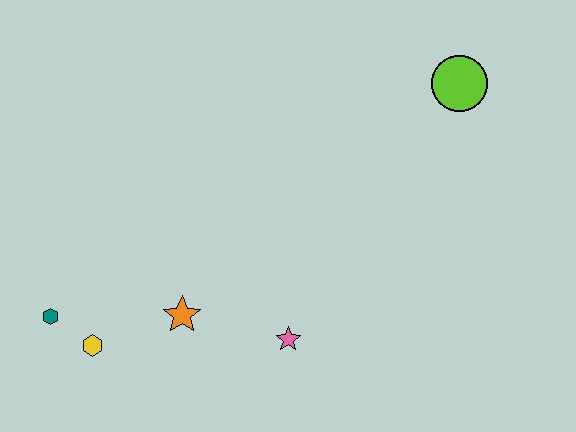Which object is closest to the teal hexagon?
The yellow hexagon is closest to the teal hexagon.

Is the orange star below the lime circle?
Yes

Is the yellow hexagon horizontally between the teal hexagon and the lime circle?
Yes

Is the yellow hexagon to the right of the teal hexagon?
Yes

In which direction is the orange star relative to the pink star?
The orange star is to the left of the pink star.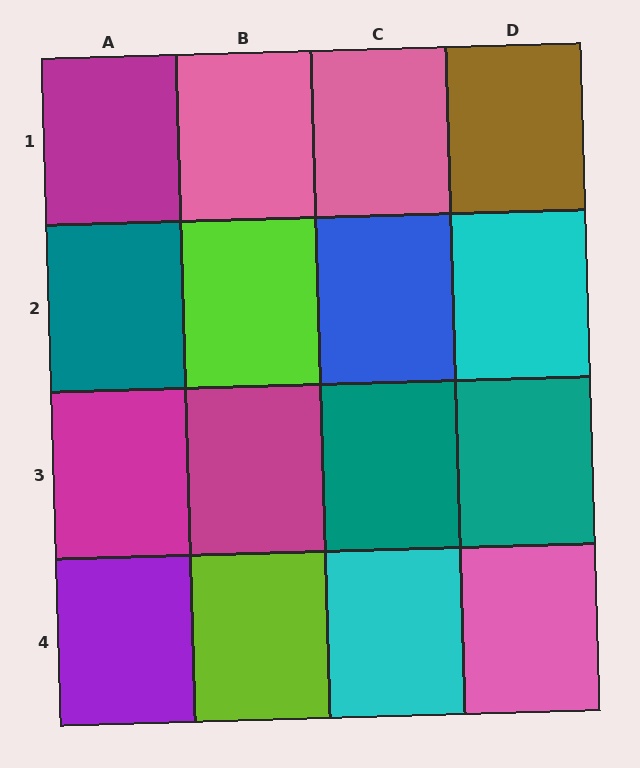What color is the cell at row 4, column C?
Cyan.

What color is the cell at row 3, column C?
Teal.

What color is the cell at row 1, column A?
Magenta.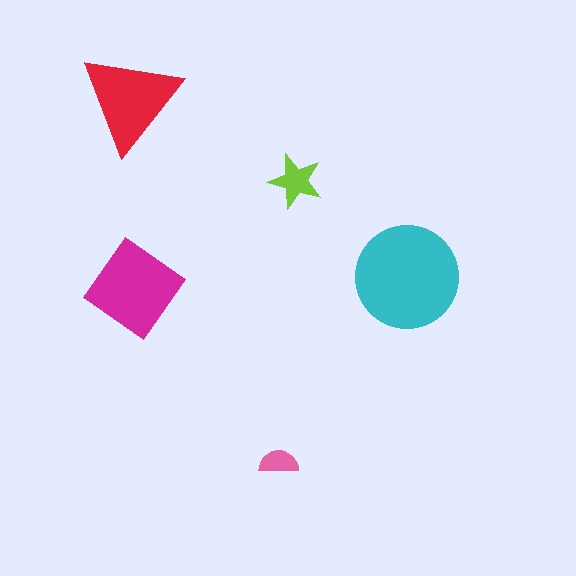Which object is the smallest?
The pink semicircle.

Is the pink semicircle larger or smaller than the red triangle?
Smaller.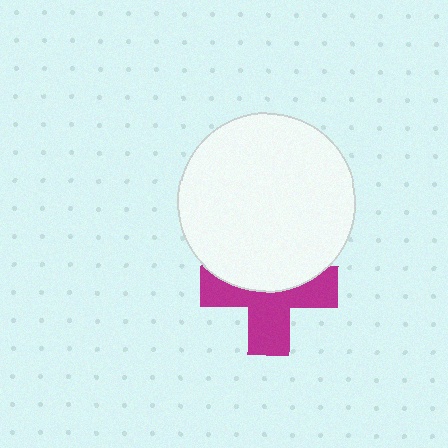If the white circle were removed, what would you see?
You would see the complete magenta cross.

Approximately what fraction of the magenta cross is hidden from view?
Roughly 44% of the magenta cross is hidden behind the white circle.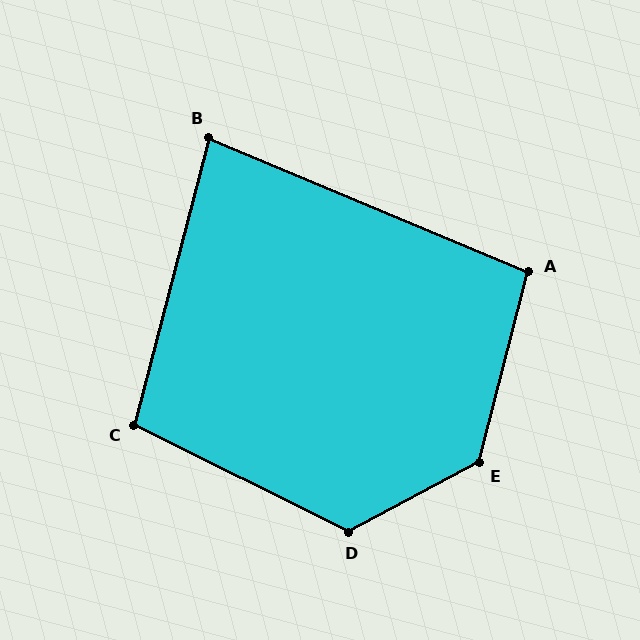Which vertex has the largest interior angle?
E, at approximately 132 degrees.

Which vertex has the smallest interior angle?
B, at approximately 82 degrees.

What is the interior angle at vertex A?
Approximately 98 degrees (obtuse).